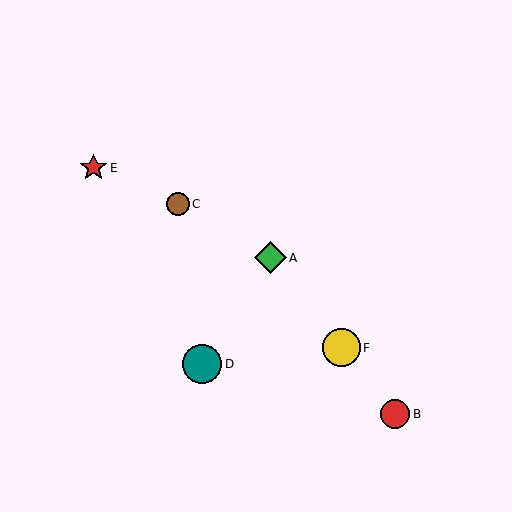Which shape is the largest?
The teal circle (labeled D) is the largest.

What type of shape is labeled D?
Shape D is a teal circle.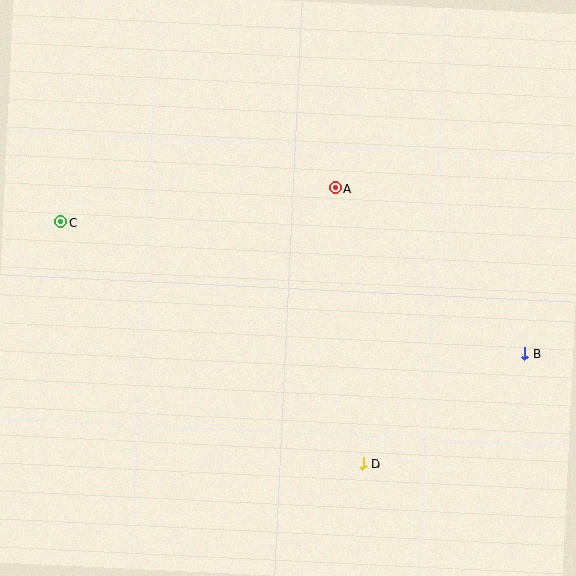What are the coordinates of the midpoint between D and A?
The midpoint between D and A is at (349, 326).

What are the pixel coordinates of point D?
Point D is at (363, 463).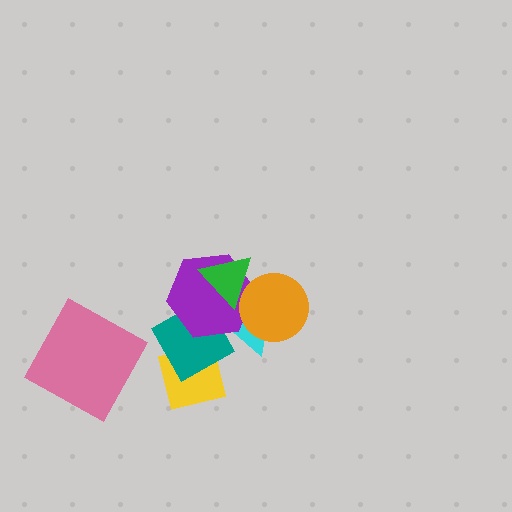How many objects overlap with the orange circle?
3 objects overlap with the orange circle.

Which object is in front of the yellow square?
The teal square is in front of the yellow square.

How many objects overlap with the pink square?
0 objects overlap with the pink square.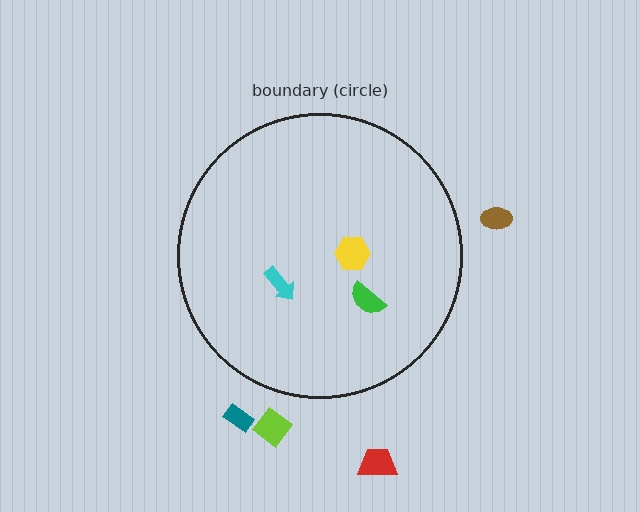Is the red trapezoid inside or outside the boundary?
Outside.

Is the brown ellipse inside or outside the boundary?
Outside.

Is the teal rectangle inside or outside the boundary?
Outside.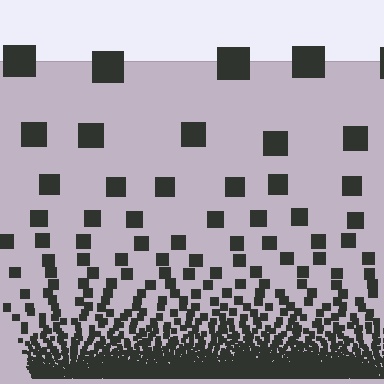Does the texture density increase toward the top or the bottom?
Density increases toward the bottom.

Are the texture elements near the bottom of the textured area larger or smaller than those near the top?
Smaller. The gradient is inverted — elements near the bottom are smaller and denser.